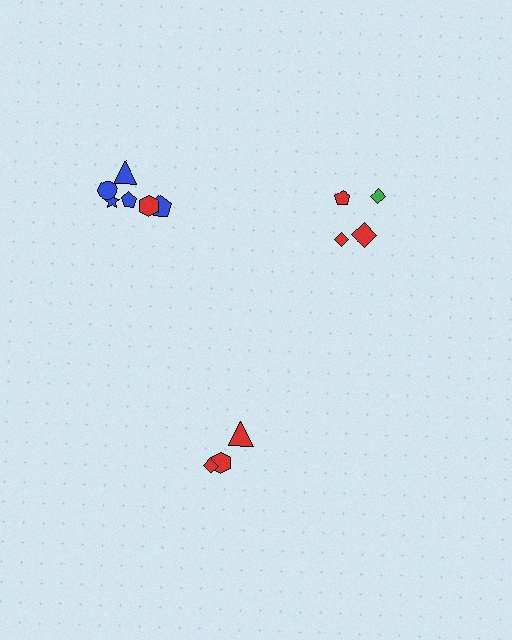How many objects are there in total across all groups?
There are 13 objects.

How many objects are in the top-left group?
There are 6 objects.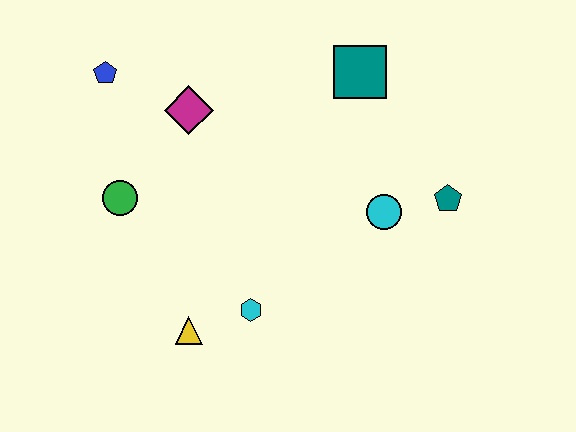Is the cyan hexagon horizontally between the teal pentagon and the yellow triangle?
Yes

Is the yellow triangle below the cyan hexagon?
Yes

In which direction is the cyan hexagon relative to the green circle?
The cyan hexagon is to the right of the green circle.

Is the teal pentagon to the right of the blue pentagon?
Yes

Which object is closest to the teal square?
The cyan circle is closest to the teal square.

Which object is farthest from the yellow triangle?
The teal square is farthest from the yellow triangle.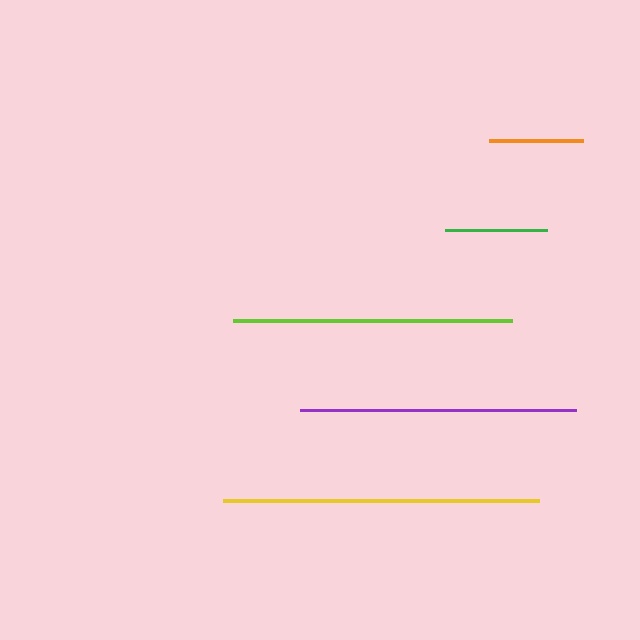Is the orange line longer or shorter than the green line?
The green line is longer than the orange line.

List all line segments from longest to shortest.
From longest to shortest: yellow, lime, purple, green, orange.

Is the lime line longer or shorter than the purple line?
The lime line is longer than the purple line.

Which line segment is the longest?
The yellow line is the longest at approximately 316 pixels.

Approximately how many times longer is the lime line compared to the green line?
The lime line is approximately 2.7 times the length of the green line.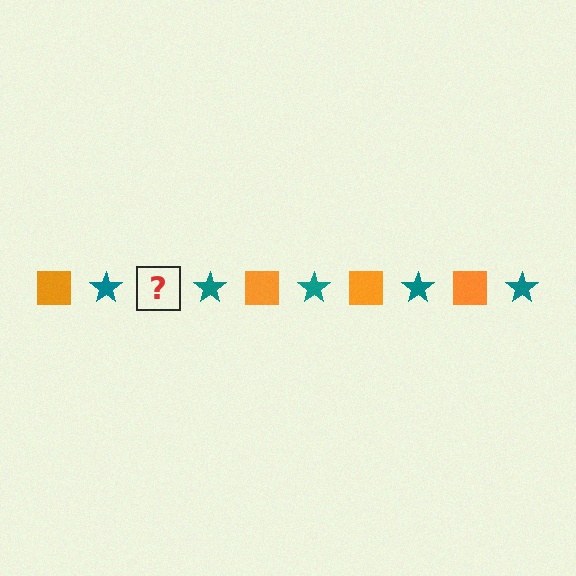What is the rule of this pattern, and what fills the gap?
The rule is that the pattern alternates between orange square and teal star. The gap should be filled with an orange square.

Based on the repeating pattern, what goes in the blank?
The blank should be an orange square.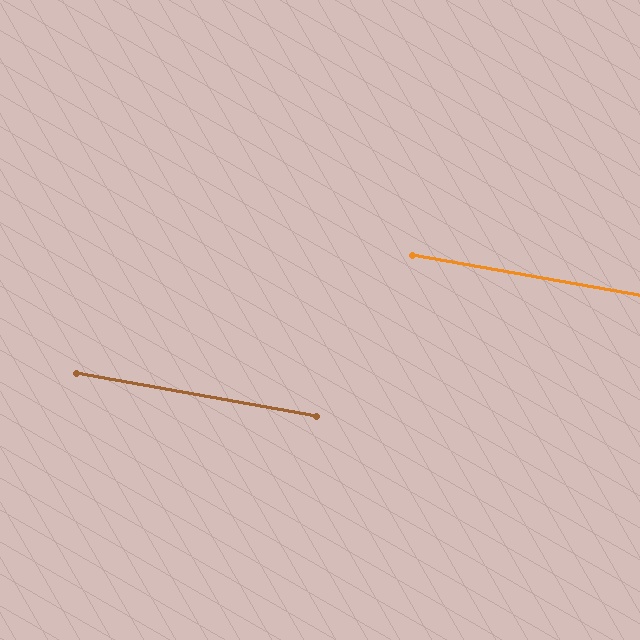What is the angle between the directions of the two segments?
Approximately 0 degrees.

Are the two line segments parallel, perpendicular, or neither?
Parallel — their directions differ by only 0.1°.